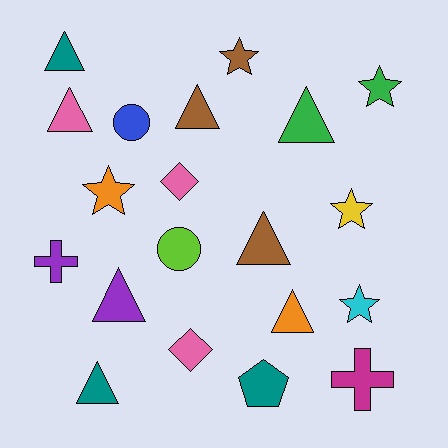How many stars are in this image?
There are 5 stars.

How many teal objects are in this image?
There are 3 teal objects.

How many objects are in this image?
There are 20 objects.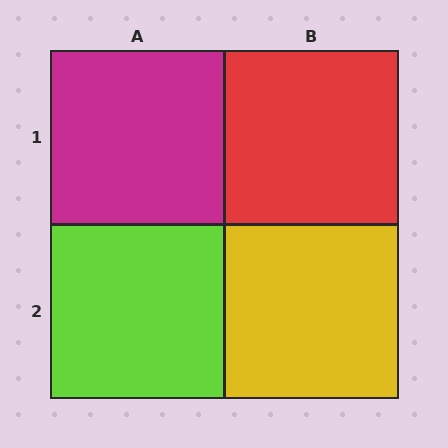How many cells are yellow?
1 cell is yellow.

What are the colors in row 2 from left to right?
Lime, yellow.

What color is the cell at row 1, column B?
Red.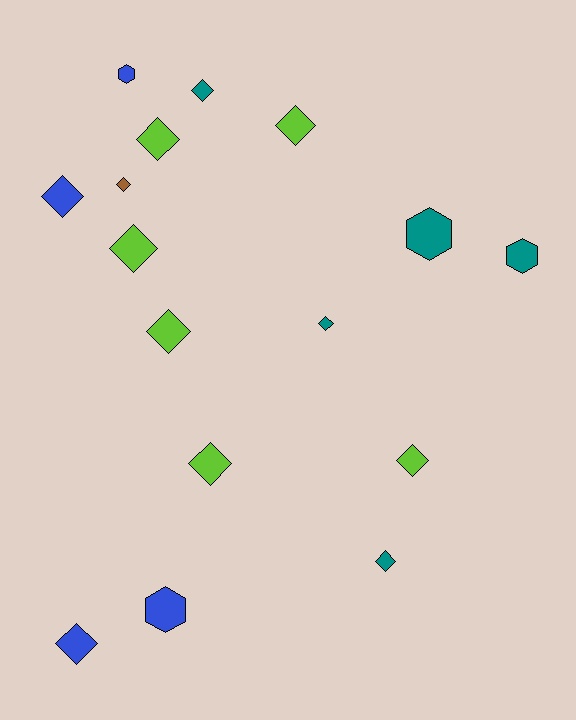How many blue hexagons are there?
There are 2 blue hexagons.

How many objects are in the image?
There are 16 objects.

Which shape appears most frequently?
Diamond, with 12 objects.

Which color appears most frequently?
Lime, with 6 objects.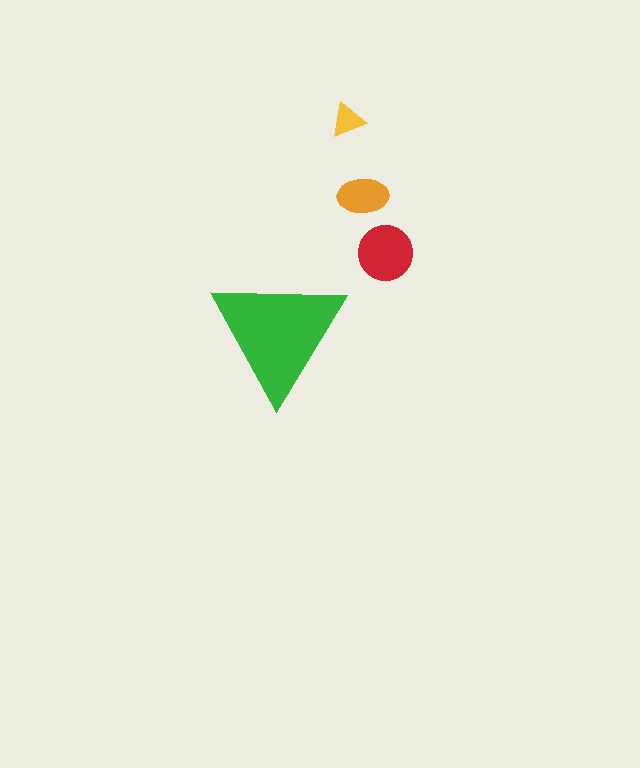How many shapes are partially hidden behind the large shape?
0 shapes are partially hidden.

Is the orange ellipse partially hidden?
No, the orange ellipse is fully visible.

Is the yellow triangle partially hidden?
No, the yellow triangle is fully visible.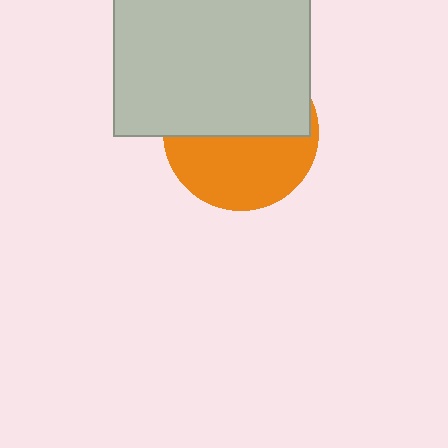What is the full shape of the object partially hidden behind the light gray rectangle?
The partially hidden object is an orange circle.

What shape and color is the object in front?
The object in front is a light gray rectangle.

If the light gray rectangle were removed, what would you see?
You would see the complete orange circle.